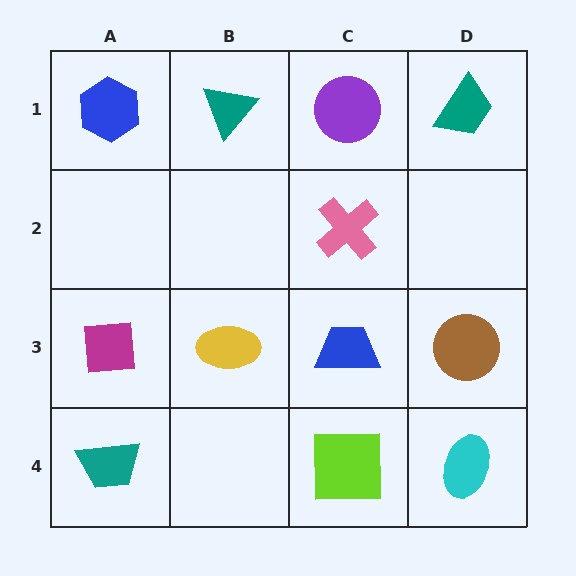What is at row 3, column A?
A magenta square.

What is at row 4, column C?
A lime square.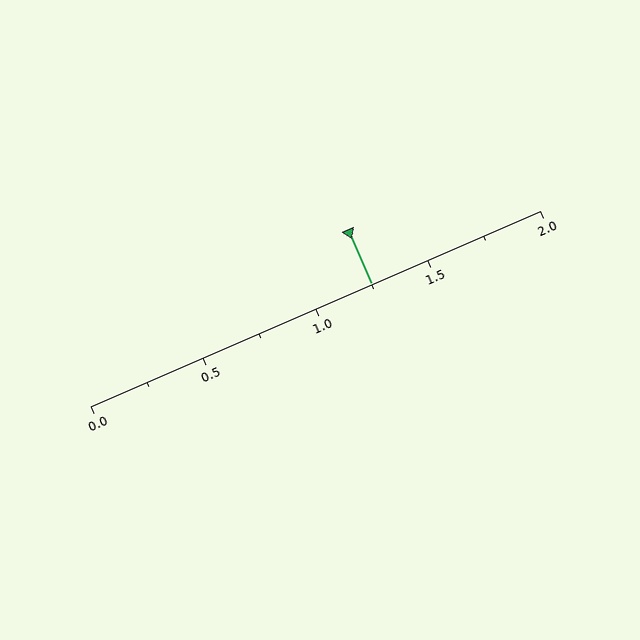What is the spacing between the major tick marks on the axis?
The major ticks are spaced 0.5 apart.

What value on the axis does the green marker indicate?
The marker indicates approximately 1.25.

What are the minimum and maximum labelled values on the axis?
The axis runs from 0.0 to 2.0.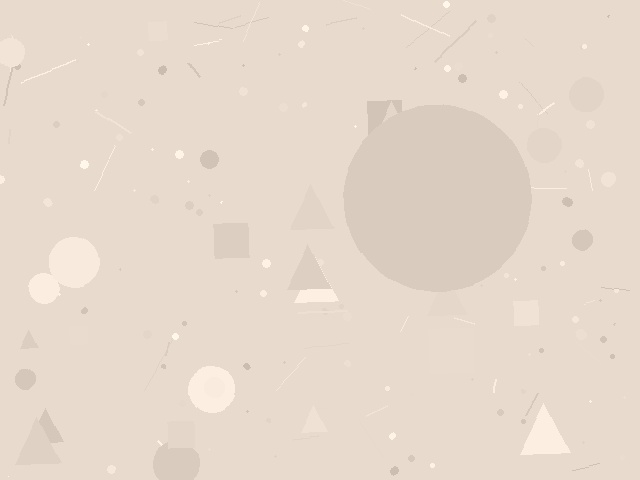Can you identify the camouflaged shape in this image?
The camouflaged shape is a circle.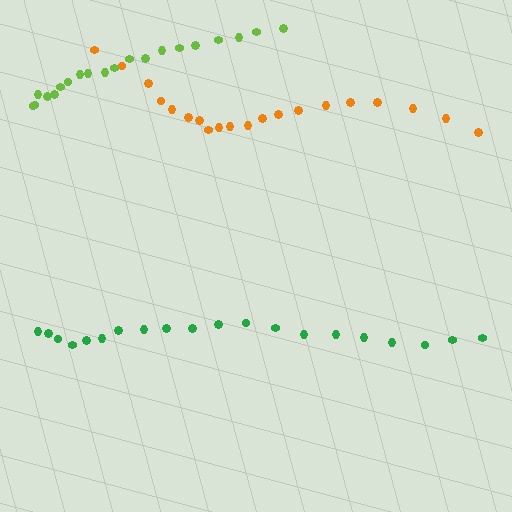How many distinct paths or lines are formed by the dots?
There are 3 distinct paths.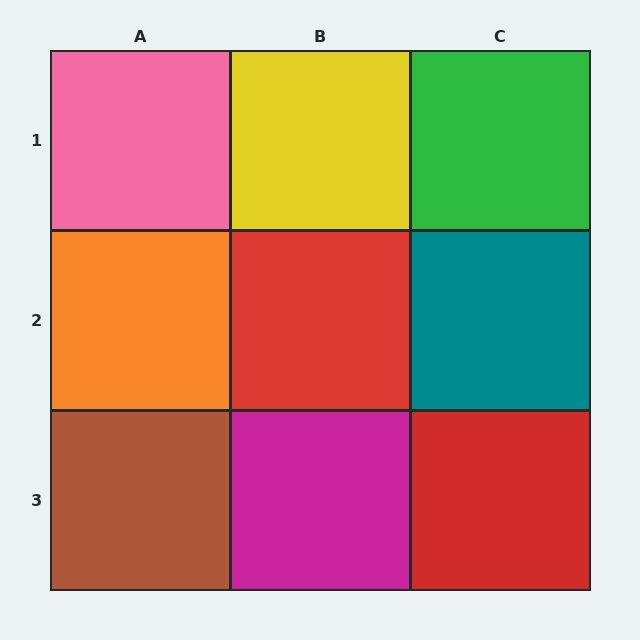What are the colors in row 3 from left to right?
Brown, magenta, red.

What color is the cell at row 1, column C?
Green.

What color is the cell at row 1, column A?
Pink.